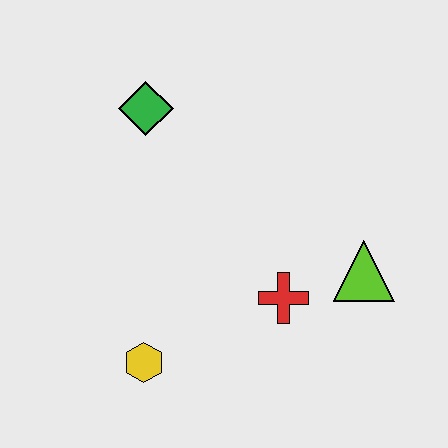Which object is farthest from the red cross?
The green diamond is farthest from the red cross.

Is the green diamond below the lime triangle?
No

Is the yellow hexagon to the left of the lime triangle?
Yes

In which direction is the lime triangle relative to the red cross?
The lime triangle is to the right of the red cross.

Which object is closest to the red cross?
The lime triangle is closest to the red cross.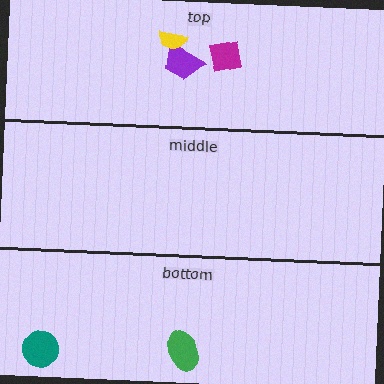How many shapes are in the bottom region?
2.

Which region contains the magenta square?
The top region.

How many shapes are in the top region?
3.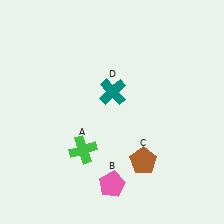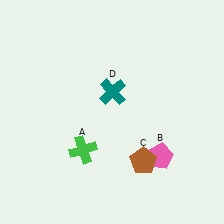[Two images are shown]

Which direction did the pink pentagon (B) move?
The pink pentagon (B) moved right.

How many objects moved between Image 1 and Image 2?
1 object moved between the two images.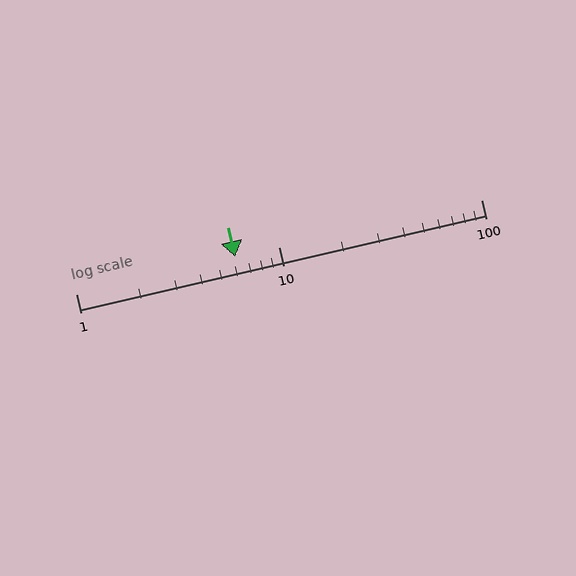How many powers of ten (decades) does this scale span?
The scale spans 2 decades, from 1 to 100.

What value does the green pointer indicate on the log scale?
The pointer indicates approximately 6.1.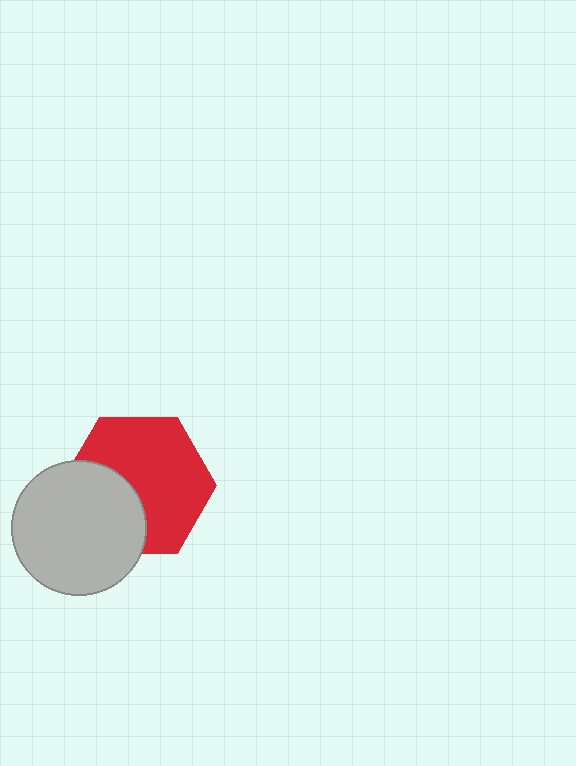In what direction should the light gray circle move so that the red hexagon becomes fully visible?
The light gray circle should move toward the lower-left. That is the shortest direction to clear the overlap and leave the red hexagon fully visible.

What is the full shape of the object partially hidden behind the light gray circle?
The partially hidden object is a red hexagon.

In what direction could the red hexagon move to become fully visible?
The red hexagon could move toward the upper-right. That would shift it out from behind the light gray circle entirely.